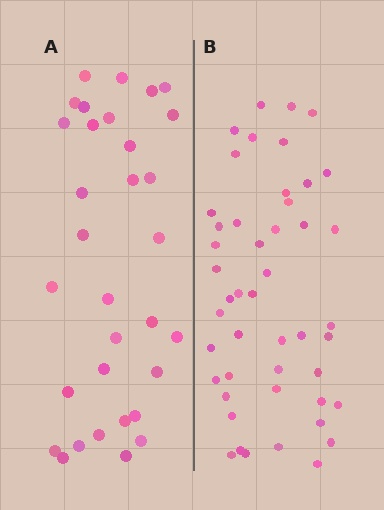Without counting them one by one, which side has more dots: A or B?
Region B (the right region) has more dots.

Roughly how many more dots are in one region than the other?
Region B has approximately 15 more dots than region A.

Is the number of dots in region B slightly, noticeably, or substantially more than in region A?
Region B has substantially more. The ratio is roughly 1.5 to 1.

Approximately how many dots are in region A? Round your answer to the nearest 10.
About 30 dots. (The exact count is 32, which rounds to 30.)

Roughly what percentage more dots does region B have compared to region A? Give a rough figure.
About 45% more.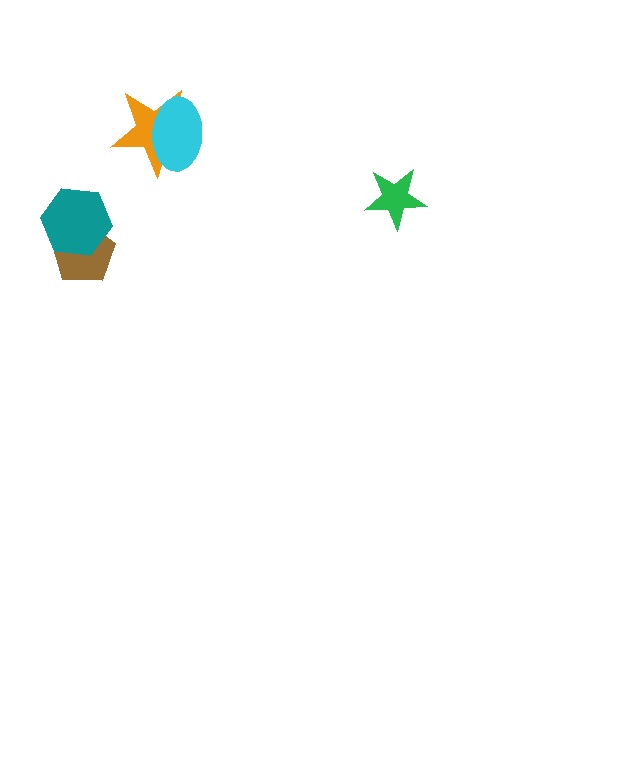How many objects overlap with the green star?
0 objects overlap with the green star.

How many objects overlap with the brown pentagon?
1 object overlaps with the brown pentagon.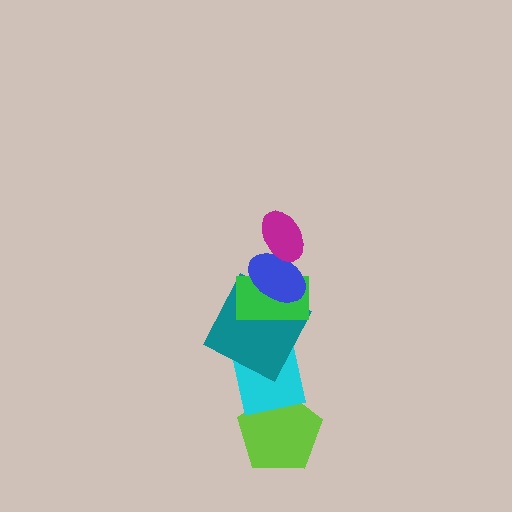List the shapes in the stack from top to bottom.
From top to bottom: the magenta ellipse, the blue ellipse, the green rectangle, the teal square, the cyan square, the lime pentagon.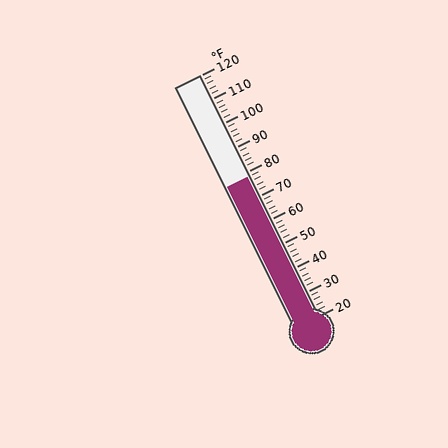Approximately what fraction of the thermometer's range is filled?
The thermometer is filled to approximately 60% of its range.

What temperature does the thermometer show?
The thermometer shows approximately 78°F.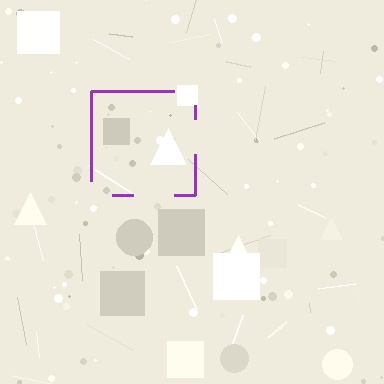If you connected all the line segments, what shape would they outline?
They would outline a square.